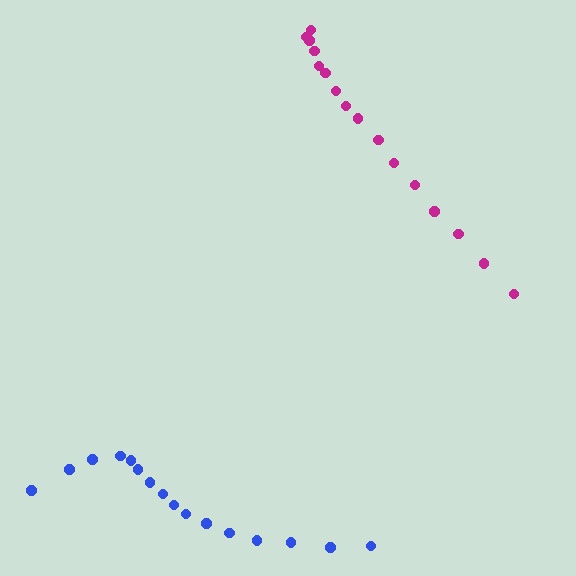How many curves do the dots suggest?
There are 2 distinct paths.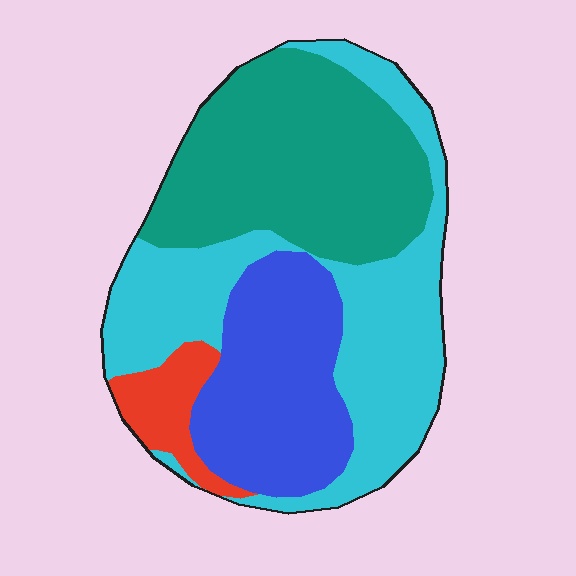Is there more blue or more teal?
Teal.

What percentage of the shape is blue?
Blue takes up less than a quarter of the shape.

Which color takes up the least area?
Red, at roughly 5%.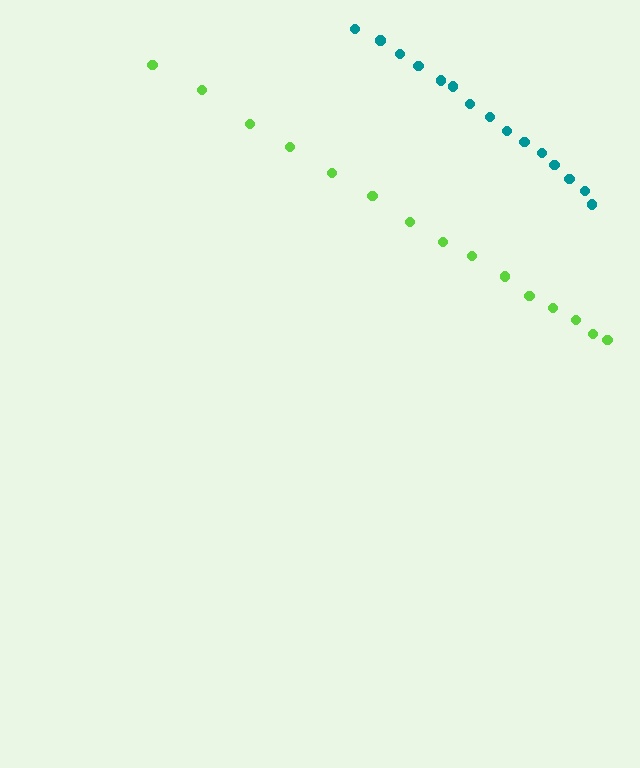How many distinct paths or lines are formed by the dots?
There are 2 distinct paths.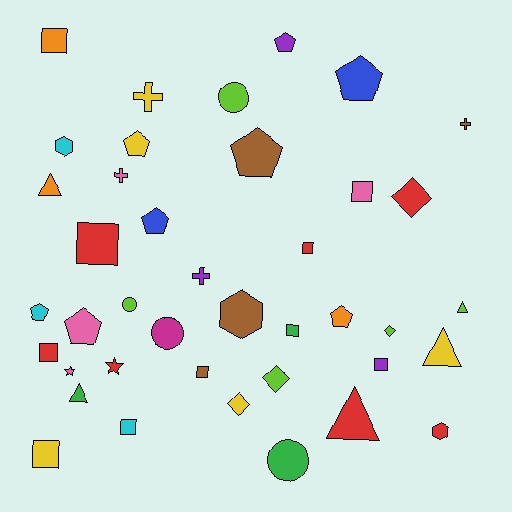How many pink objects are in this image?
There are 4 pink objects.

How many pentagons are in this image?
There are 8 pentagons.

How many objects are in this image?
There are 40 objects.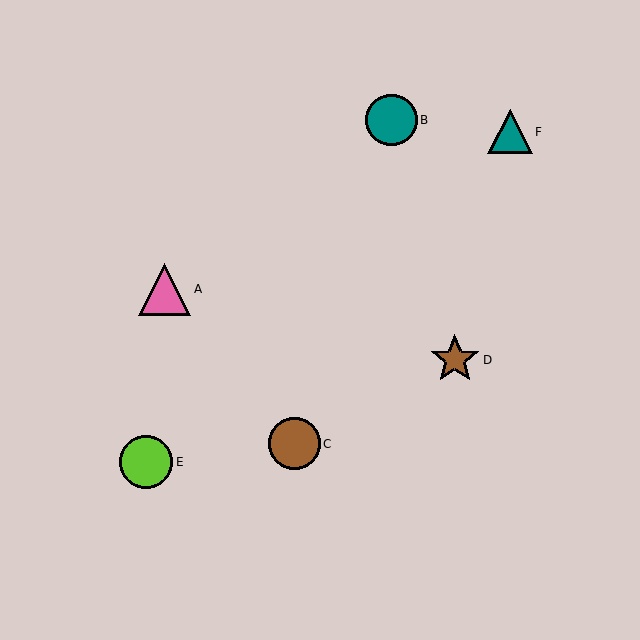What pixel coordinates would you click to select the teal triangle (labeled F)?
Click at (510, 132) to select the teal triangle F.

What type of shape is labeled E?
Shape E is a lime circle.